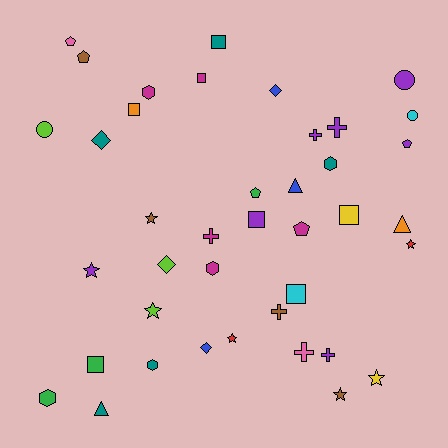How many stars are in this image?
There are 7 stars.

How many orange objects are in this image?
There are 2 orange objects.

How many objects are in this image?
There are 40 objects.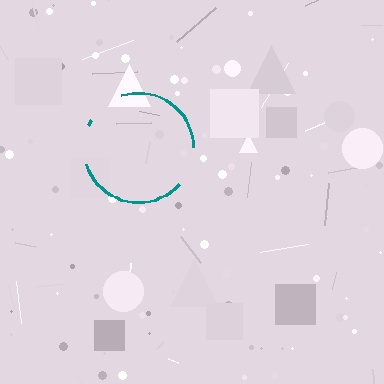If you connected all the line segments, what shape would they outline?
They would outline a circle.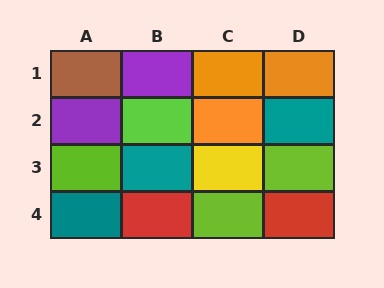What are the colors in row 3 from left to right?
Lime, teal, yellow, lime.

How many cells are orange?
3 cells are orange.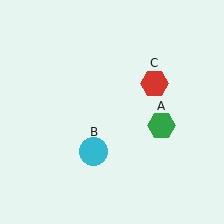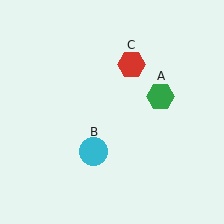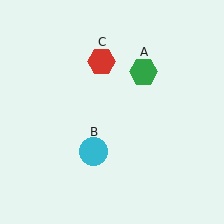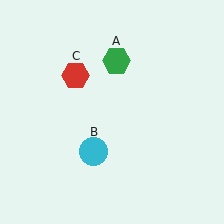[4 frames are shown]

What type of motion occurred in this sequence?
The green hexagon (object A), red hexagon (object C) rotated counterclockwise around the center of the scene.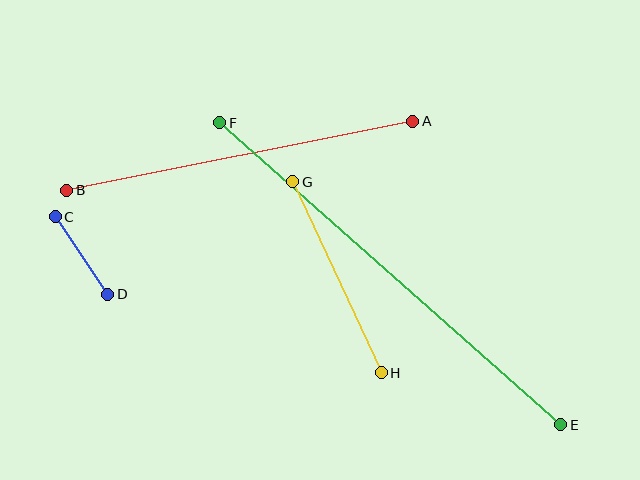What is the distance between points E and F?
The distance is approximately 456 pixels.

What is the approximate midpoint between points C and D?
The midpoint is at approximately (81, 256) pixels.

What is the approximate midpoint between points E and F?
The midpoint is at approximately (390, 274) pixels.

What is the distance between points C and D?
The distance is approximately 94 pixels.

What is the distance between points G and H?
The distance is approximately 210 pixels.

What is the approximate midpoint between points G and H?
The midpoint is at approximately (337, 277) pixels.